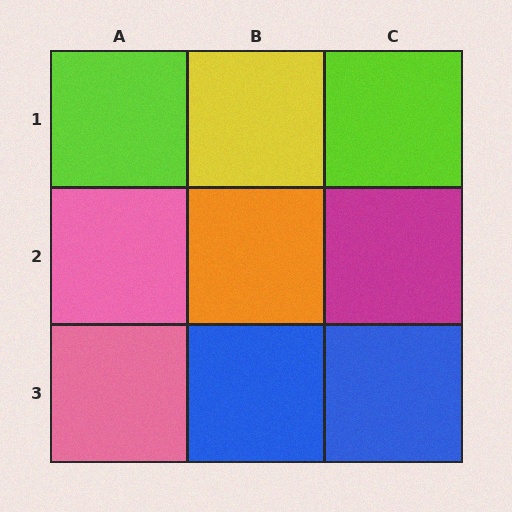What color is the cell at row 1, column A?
Lime.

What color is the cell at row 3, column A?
Pink.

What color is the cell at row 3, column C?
Blue.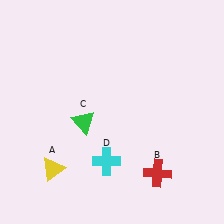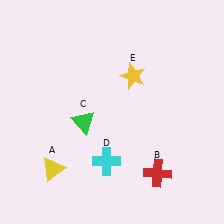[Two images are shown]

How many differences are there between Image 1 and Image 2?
There is 1 difference between the two images.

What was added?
A yellow star (E) was added in Image 2.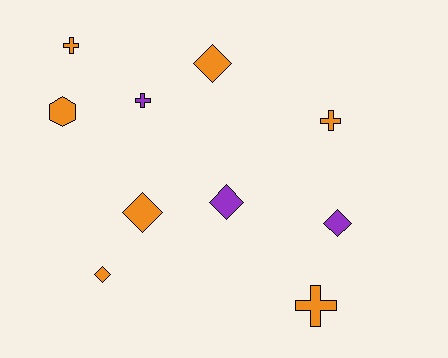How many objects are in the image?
There are 10 objects.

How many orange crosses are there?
There are 3 orange crosses.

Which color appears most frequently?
Orange, with 7 objects.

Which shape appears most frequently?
Diamond, with 5 objects.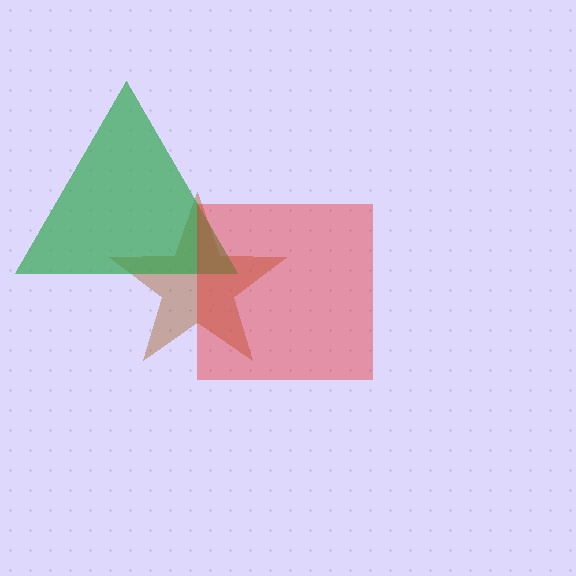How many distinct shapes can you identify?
There are 3 distinct shapes: a brown star, a green triangle, a red square.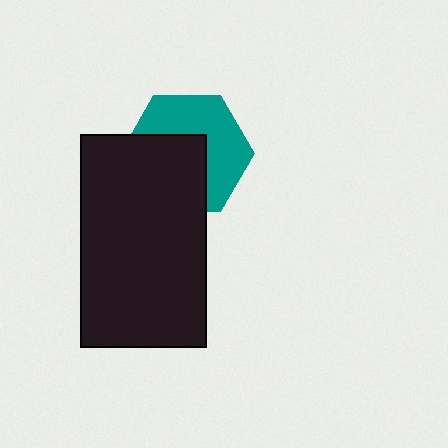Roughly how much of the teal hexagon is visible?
About half of it is visible (roughly 51%).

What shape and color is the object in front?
The object in front is a black rectangle.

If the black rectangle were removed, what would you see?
You would see the complete teal hexagon.